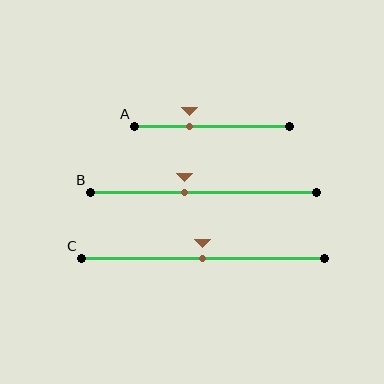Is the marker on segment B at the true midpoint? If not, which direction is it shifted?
No, the marker on segment B is shifted to the left by about 8% of the segment length.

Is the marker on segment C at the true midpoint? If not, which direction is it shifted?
Yes, the marker on segment C is at the true midpoint.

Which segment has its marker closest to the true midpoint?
Segment C has its marker closest to the true midpoint.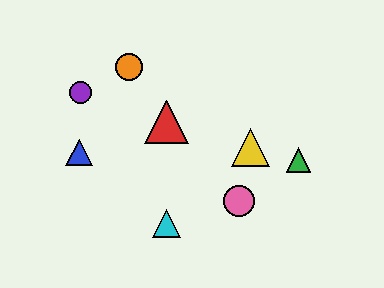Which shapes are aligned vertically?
The red triangle, the cyan triangle are aligned vertically.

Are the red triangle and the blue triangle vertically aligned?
No, the red triangle is at x≈167 and the blue triangle is at x≈79.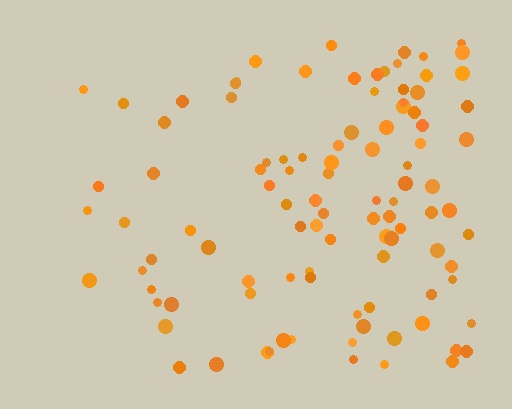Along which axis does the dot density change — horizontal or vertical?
Horizontal.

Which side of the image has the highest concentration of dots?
The right.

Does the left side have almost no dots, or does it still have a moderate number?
Still a moderate number, just noticeably fewer than the right.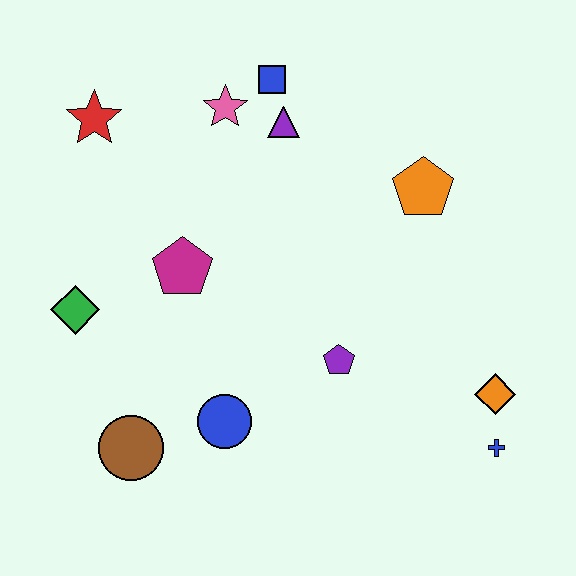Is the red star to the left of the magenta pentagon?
Yes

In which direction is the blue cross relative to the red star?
The blue cross is to the right of the red star.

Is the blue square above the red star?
Yes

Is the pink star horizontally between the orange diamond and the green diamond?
Yes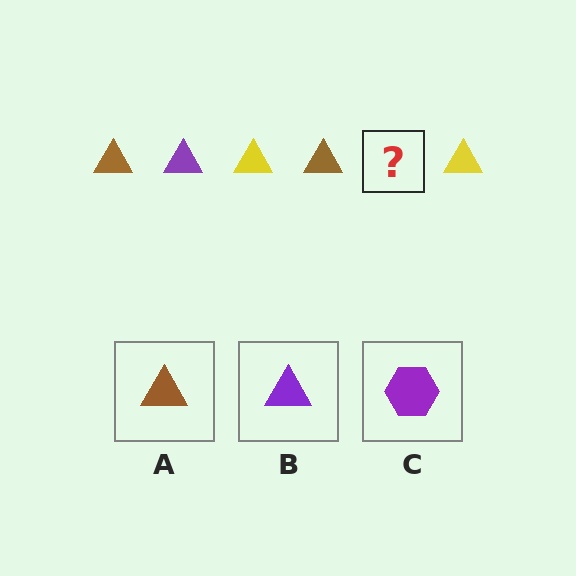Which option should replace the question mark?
Option B.